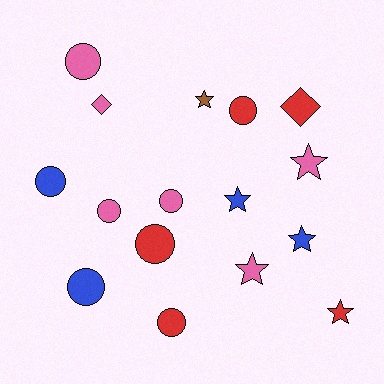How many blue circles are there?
There are 2 blue circles.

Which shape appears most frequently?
Circle, with 8 objects.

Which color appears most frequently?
Pink, with 6 objects.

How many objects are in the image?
There are 16 objects.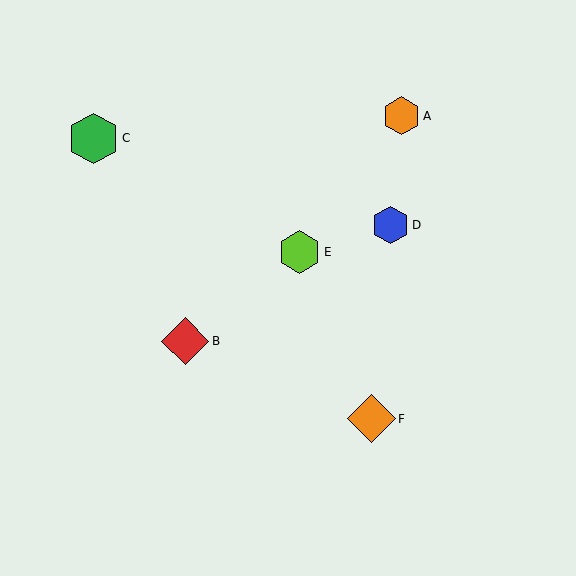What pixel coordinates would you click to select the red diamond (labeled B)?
Click at (185, 341) to select the red diamond B.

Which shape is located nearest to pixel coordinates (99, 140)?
The green hexagon (labeled C) at (93, 138) is nearest to that location.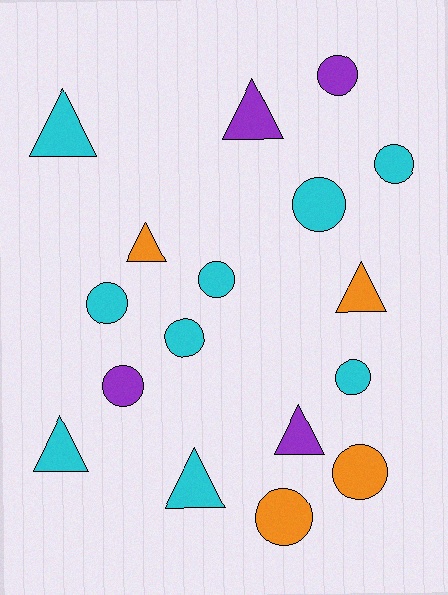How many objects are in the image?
There are 17 objects.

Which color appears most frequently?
Cyan, with 9 objects.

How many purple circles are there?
There are 2 purple circles.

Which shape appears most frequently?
Circle, with 10 objects.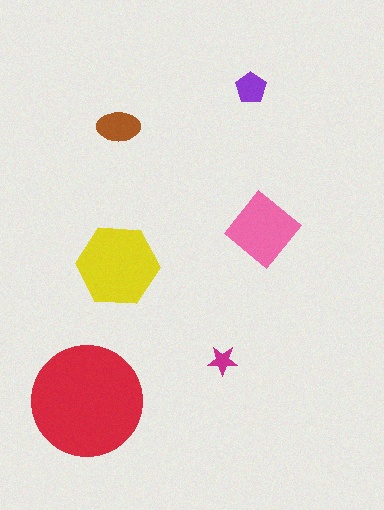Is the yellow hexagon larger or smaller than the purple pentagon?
Larger.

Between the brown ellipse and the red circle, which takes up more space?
The red circle.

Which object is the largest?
The red circle.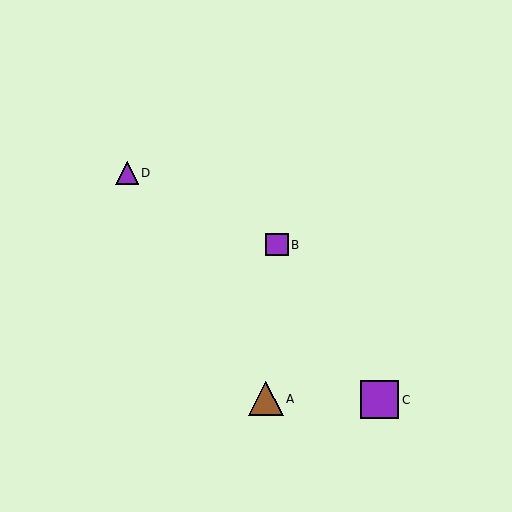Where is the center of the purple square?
The center of the purple square is at (277, 245).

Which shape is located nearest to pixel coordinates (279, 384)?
The brown triangle (labeled A) at (266, 399) is nearest to that location.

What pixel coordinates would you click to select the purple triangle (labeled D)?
Click at (127, 173) to select the purple triangle D.